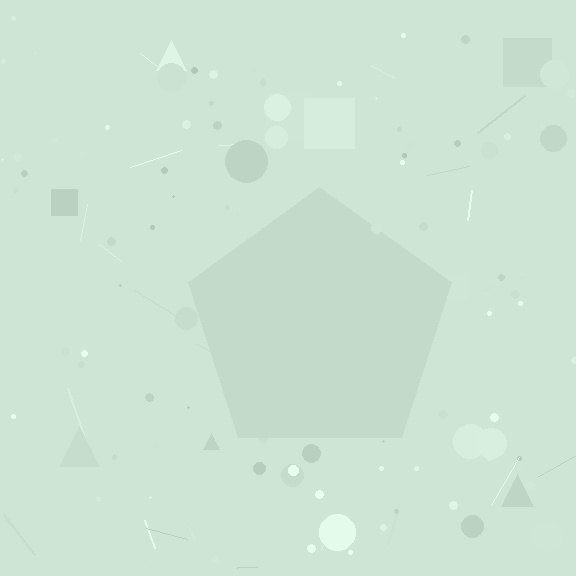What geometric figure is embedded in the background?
A pentagon is embedded in the background.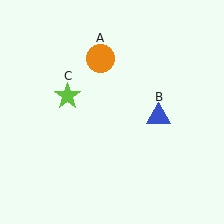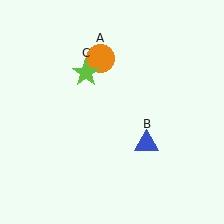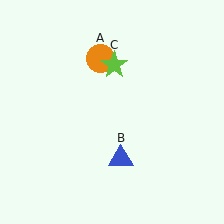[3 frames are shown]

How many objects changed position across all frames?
2 objects changed position: blue triangle (object B), lime star (object C).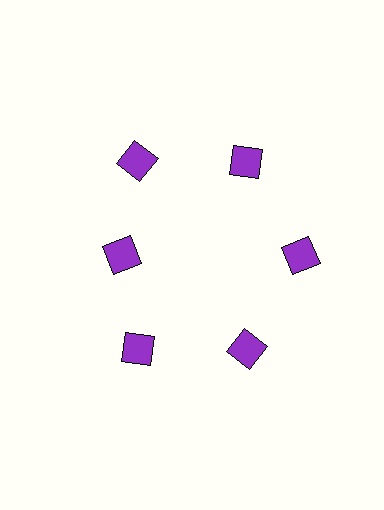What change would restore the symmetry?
The symmetry would be restored by moving it outward, back onto the ring so that all 6 squares sit at equal angles and equal distance from the center.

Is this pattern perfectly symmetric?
No. The 6 purple squares are arranged in a ring, but one element near the 9 o'clock position is pulled inward toward the center, breaking the 6-fold rotational symmetry.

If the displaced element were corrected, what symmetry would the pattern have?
It would have 6-fold rotational symmetry — the pattern would map onto itself every 60 degrees.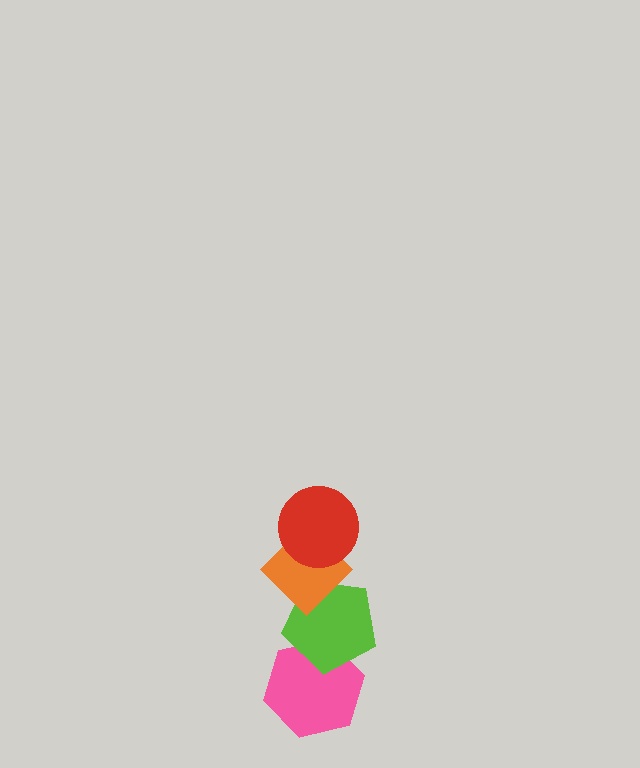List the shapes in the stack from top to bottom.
From top to bottom: the red circle, the orange diamond, the lime pentagon, the pink hexagon.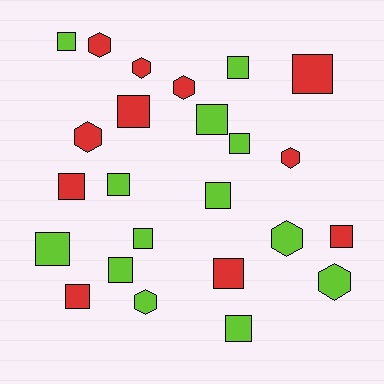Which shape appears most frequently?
Square, with 16 objects.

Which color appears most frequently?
Lime, with 13 objects.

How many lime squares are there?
There are 10 lime squares.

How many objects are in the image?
There are 24 objects.